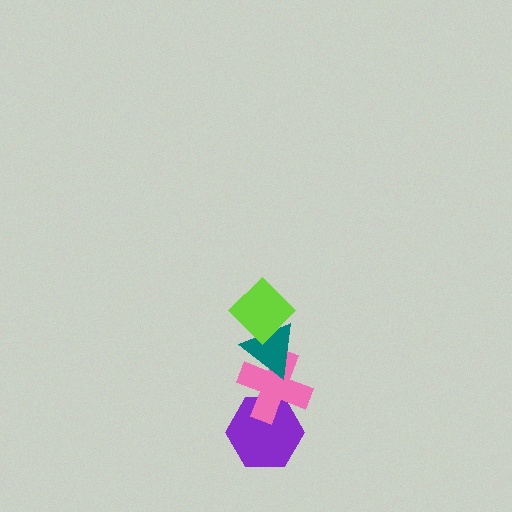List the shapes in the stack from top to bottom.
From top to bottom: the lime diamond, the teal triangle, the pink cross, the purple hexagon.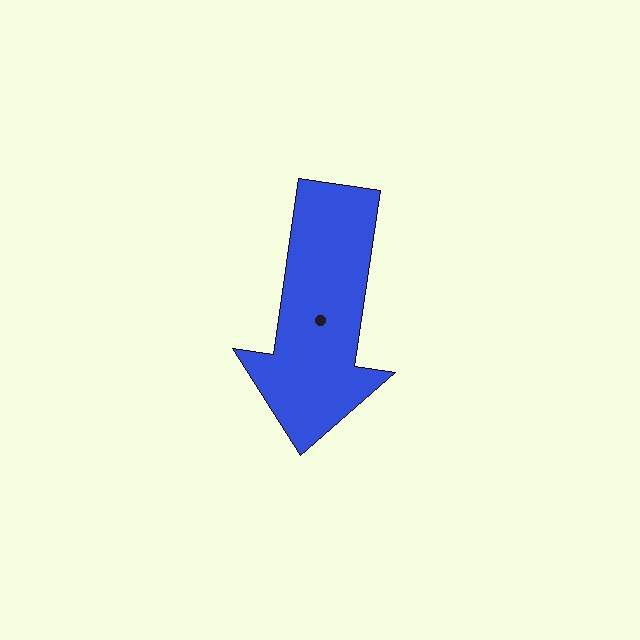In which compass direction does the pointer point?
South.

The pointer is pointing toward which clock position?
Roughly 6 o'clock.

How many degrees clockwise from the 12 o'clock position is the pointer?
Approximately 188 degrees.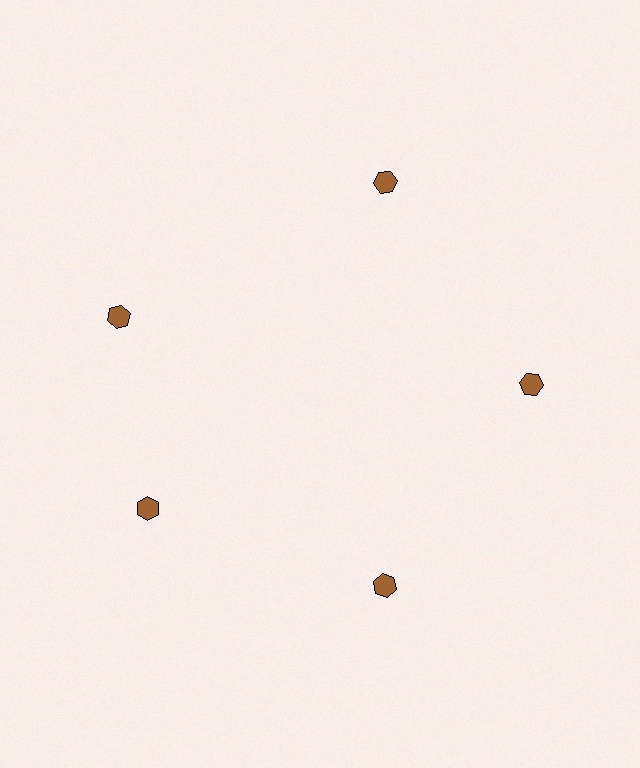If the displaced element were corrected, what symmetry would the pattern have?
It would have 5-fold rotational symmetry — the pattern would map onto itself every 72 degrees.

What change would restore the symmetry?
The symmetry would be restored by rotating it back into even spacing with its neighbors so that all 5 hexagons sit at equal angles and equal distance from the center.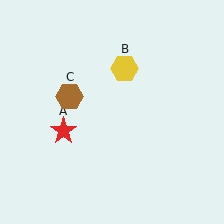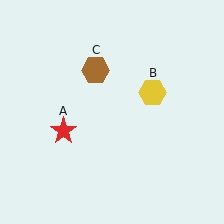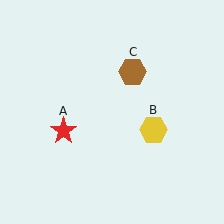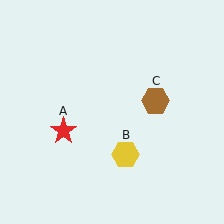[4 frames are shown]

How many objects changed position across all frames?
2 objects changed position: yellow hexagon (object B), brown hexagon (object C).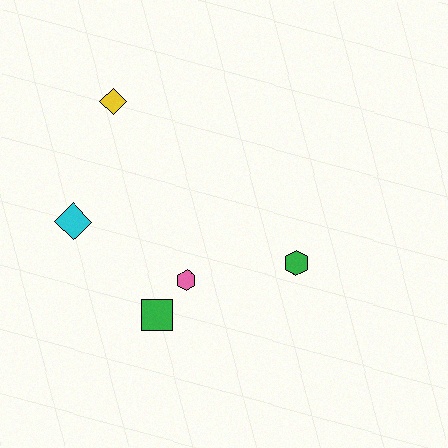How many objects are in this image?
There are 5 objects.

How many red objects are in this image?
There are no red objects.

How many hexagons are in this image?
There are 2 hexagons.